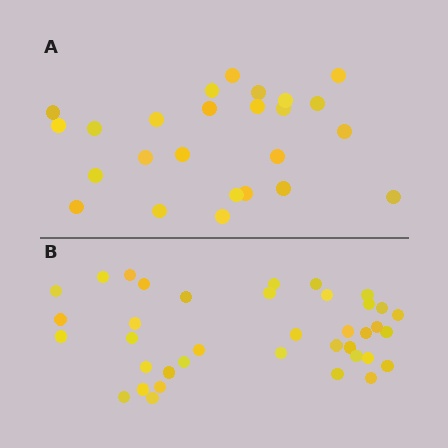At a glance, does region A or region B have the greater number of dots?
Region B (the bottom region) has more dots.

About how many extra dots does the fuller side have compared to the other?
Region B has approximately 15 more dots than region A.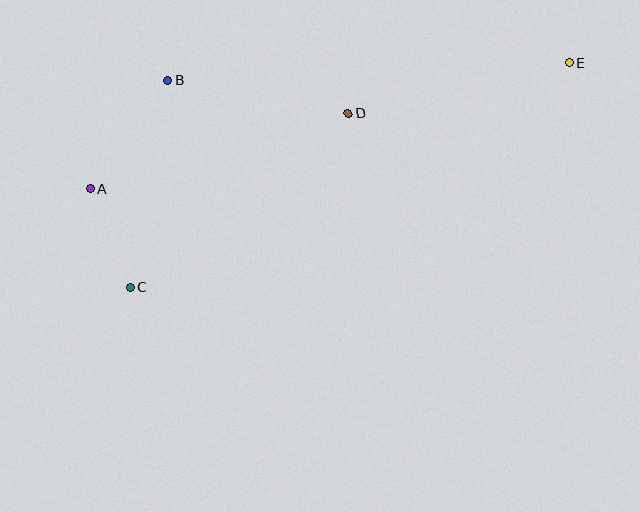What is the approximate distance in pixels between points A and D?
The distance between A and D is approximately 269 pixels.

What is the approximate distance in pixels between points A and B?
The distance between A and B is approximately 134 pixels.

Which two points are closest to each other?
Points A and C are closest to each other.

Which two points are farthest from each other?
Points A and E are farthest from each other.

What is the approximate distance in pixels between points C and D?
The distance between C and D is approximately 279 pixels.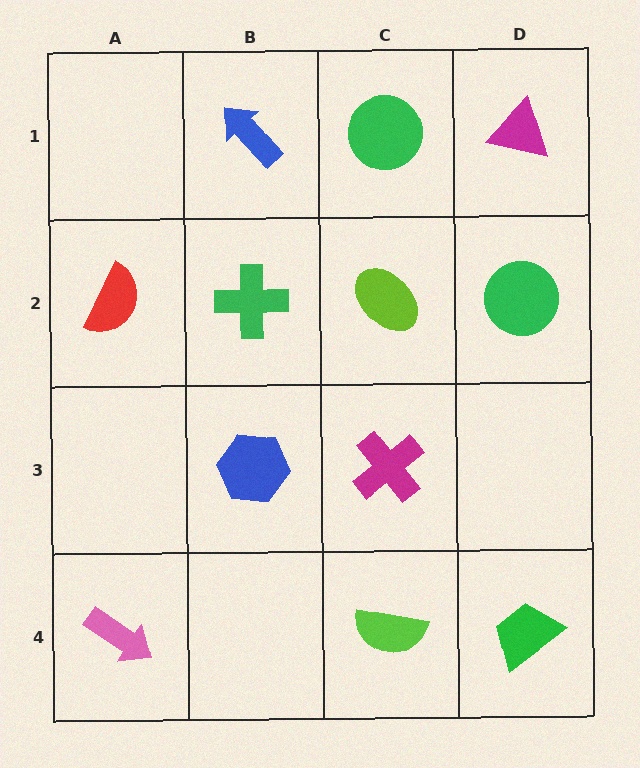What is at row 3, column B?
A blue hexagon.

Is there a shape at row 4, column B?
No, that cell is empty.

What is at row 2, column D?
A green circle.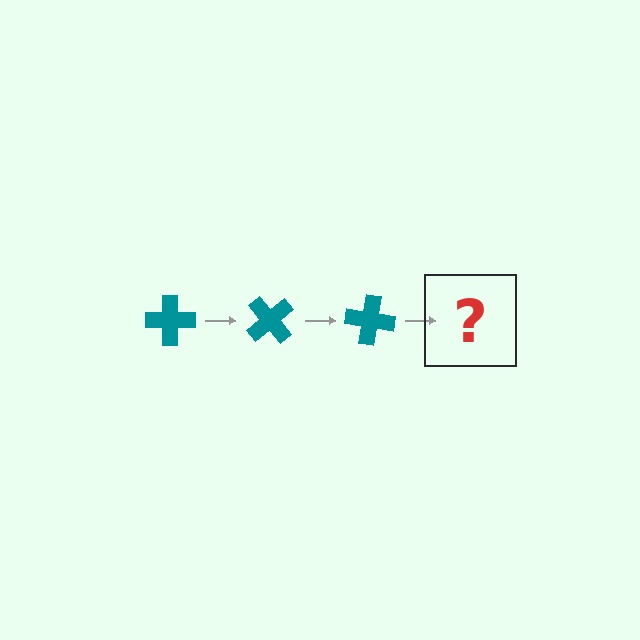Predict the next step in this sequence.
The next step is a teal cross rotated 150 degrees.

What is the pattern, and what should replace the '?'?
The pattern is that the cross rotates 50 degrees each step. The '?' should be a teal cross rotated 150 degrees.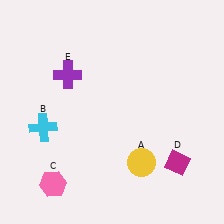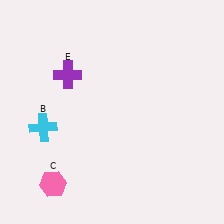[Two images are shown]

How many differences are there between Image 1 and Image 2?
There are 2 differences between the two images.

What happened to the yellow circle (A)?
The yellow circle (A) was removed in Image 2. It was in the bottom-right area of Image 1.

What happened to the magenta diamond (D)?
The magenta diamond (D) was removed in Image 2. It was in the bottom-right area of Image 1.